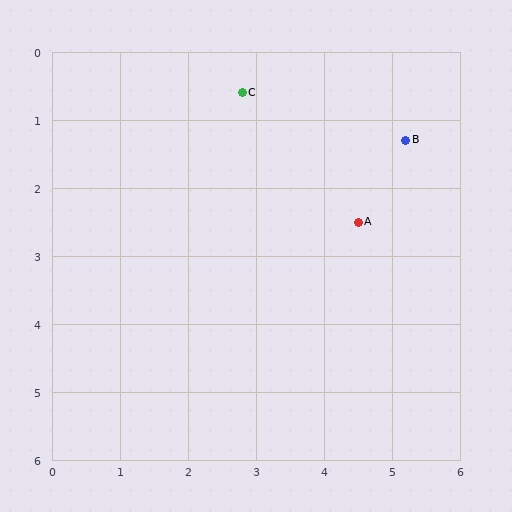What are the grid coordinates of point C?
Point C is at approximately (2.8, 0.6).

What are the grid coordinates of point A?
Point A is at approximately (4.5, 2.5).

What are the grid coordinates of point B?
Point B is at approximately (5.2, 1.3).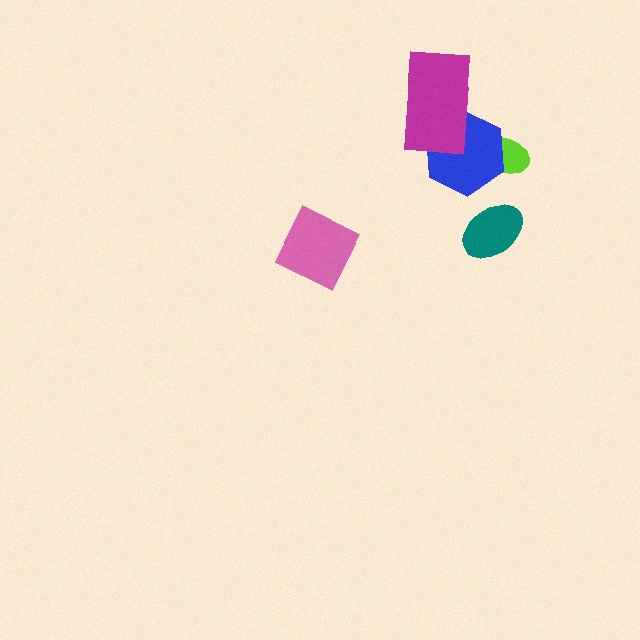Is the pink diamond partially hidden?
No, no other shape covers it.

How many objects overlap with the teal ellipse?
0 objects overlap with the teal ellipse.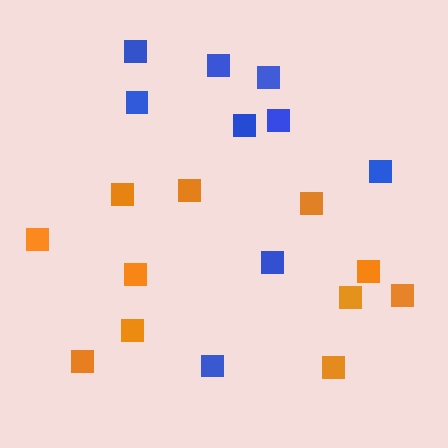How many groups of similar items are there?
There are 2 groups: one group of blue squares (9) and one group of orange squares (11).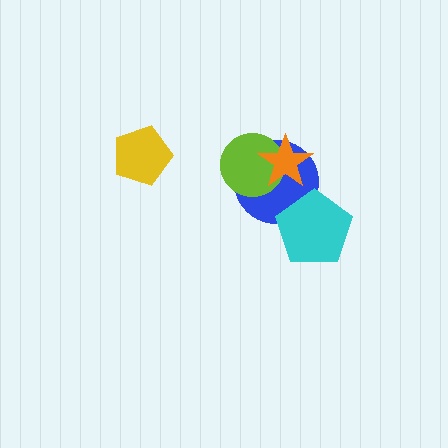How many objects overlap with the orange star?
2 objects overlap with the orange star.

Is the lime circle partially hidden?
Yes, it is partially covered by another shape.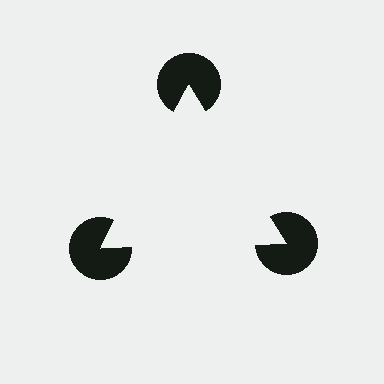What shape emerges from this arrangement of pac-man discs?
An illusory triangle — its edges are inferred from the aligned wedge cuts in the pac-man discs, not physically drawn.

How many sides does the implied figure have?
3 sides.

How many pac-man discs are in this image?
There are 3 — one at each vertex of the illusory triangle.